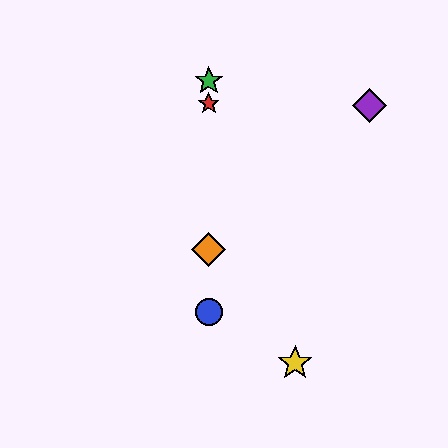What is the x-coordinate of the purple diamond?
The purple diamond is at x≈370.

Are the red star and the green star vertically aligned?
Yes, both are at x≈209.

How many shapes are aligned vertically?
4 shapes (the red star, the blue circle, the green star, the orange diamond) are aligned vertically.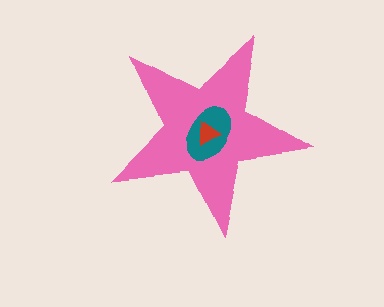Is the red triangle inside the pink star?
Yes.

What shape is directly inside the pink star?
The teal ellipse.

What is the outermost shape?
The pink star.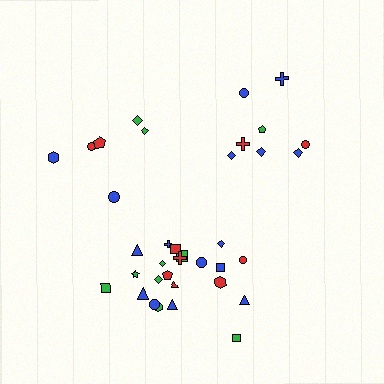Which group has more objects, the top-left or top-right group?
The top-right group.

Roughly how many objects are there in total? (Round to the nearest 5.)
Roughly 35 objects in total.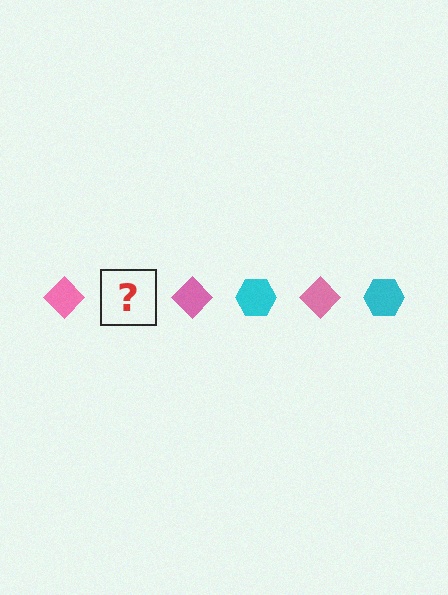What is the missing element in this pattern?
The missing element is a cyan hexagon.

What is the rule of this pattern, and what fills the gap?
The rule is that the pattern alternates between pink diamond and cyan hexagon. The gap should be filled with a cyan hexagon.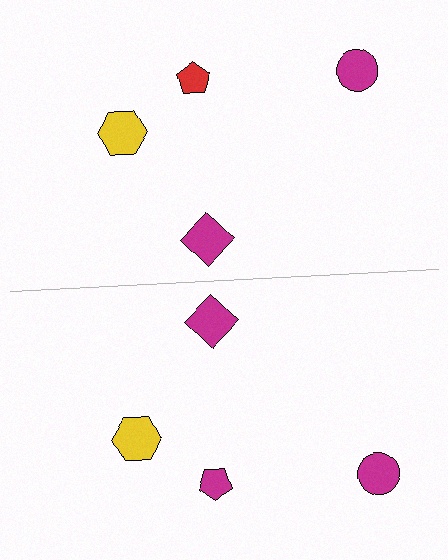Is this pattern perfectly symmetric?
No, the pattern is not perfectly symmetric. The magenta pentagon on the bottom side breaks the symmetry — its mirror counterpart is red.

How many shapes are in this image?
There are 8 shapes in this image.